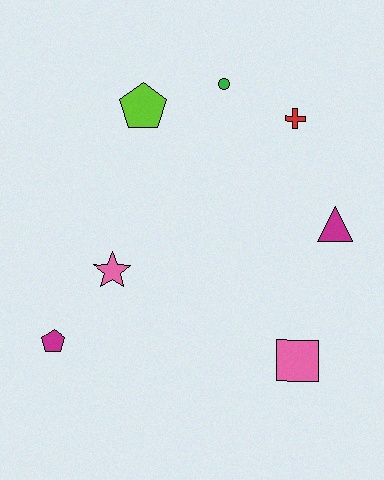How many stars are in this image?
There is 1 star.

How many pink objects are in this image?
There are 2 pink objects.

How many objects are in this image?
There are 7 objects.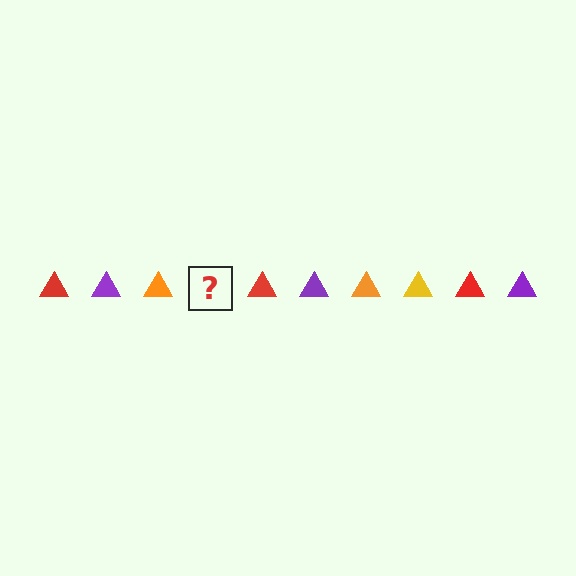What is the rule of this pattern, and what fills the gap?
The rule is that the pattern cycles through red, purple, orange, yellow triangles. The gap should be filled with a yellow triangle.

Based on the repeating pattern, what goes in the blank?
The blank should be a yellow triangle.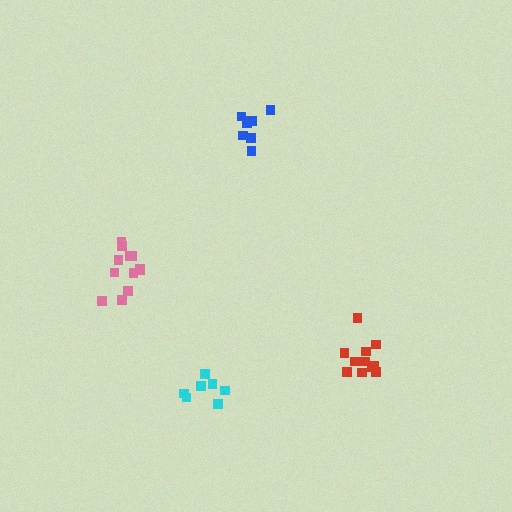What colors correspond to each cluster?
The clusters are colored: pink, cyan, red, blue.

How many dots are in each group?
Group 1: 12 dots, Group 2: 7 dots, Group 3: 11 dots, Group 4: 8 dots (38 total).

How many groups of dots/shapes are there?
There are 4 groups.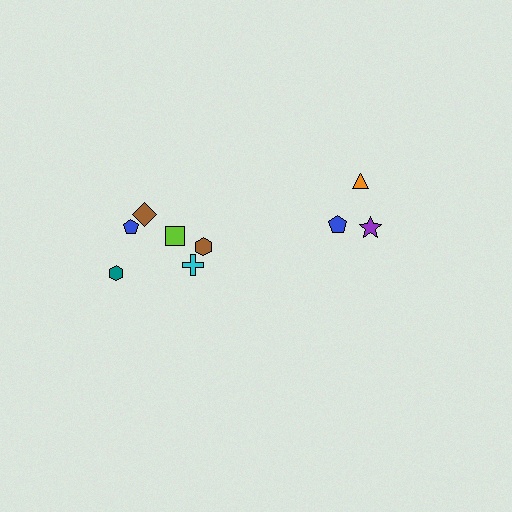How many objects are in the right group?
There are 3 objects.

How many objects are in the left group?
There are 6 objects.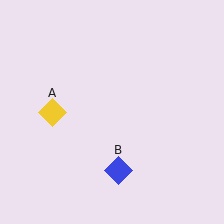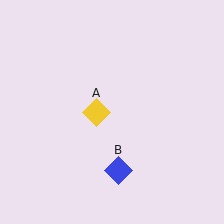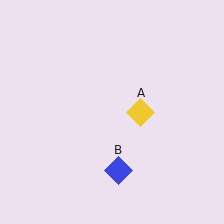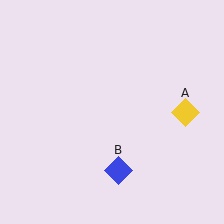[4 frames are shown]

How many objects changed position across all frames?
1 object changed position: yellow diamond (object A).